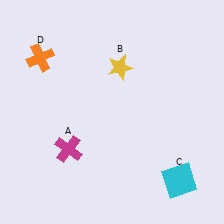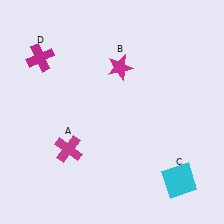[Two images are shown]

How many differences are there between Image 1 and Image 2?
There are 2 differences between the two images.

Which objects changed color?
B changed from yellow to magenta. D changed from orange to magenta.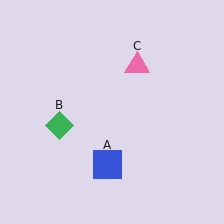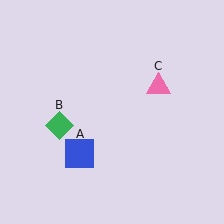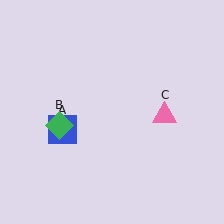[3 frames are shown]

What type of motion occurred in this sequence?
The blue square (object A), pink triangle (object C) rotated clockwise around the center of the scene.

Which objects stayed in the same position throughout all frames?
Green diamond (object B) remained stationary.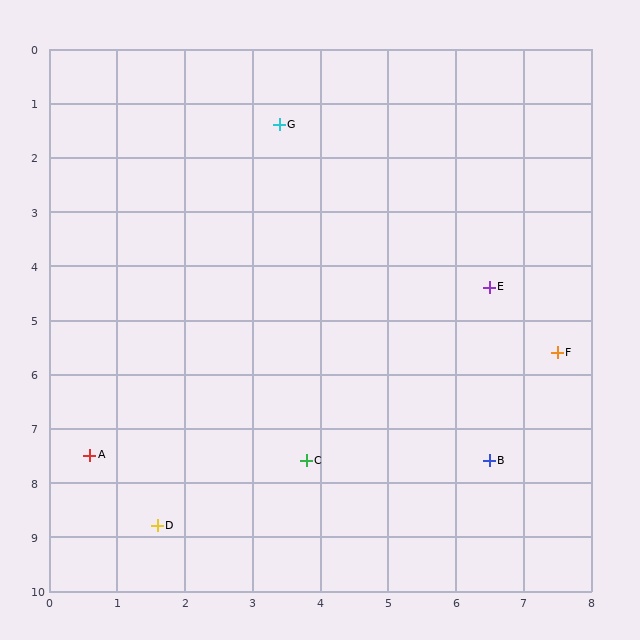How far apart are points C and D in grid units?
Points C and D are about 2.5 grid units apart.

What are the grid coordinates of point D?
Point D is at approximately (1.6, 8.8).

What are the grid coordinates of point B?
Point B is at approximately (6.5, 7.6).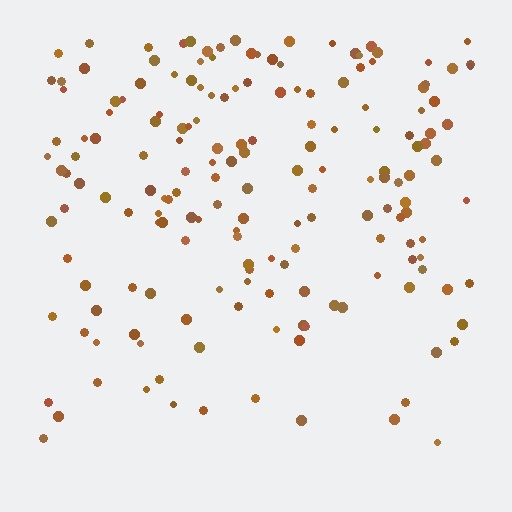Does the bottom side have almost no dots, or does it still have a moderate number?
Still a moderate number, just noticeably fewer than the top.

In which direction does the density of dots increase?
From bottom to top, with the top side densest.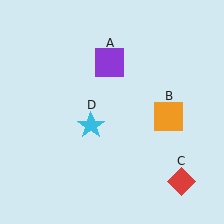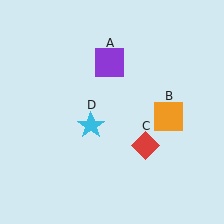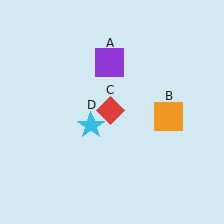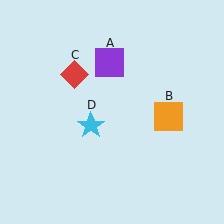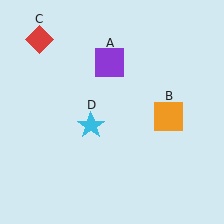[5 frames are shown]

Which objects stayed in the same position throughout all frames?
Purple square (object A) and orange square (object B) and cyan star (object D) remained stationary.